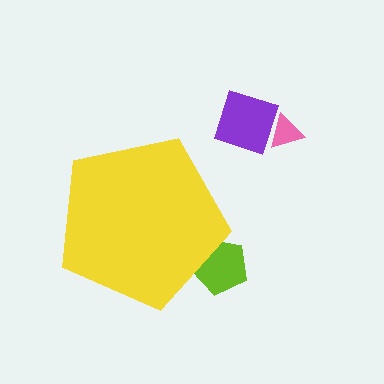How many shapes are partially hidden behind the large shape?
1 shape is partially hidden.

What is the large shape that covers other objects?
A yellow pentagon.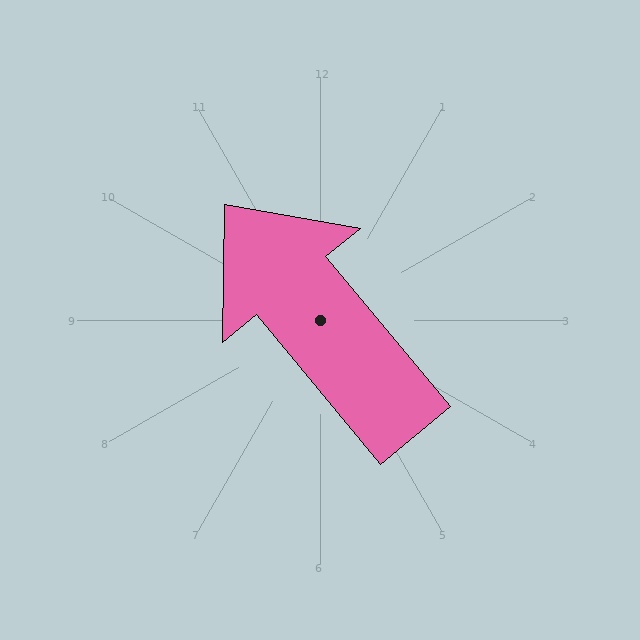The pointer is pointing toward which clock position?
Roughly 11 o'clock.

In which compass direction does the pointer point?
Northwest.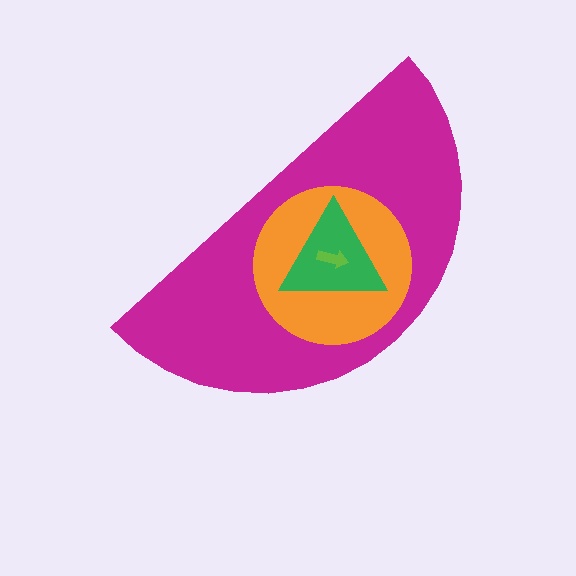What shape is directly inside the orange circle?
The green triangle.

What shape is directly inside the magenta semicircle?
The orange circle.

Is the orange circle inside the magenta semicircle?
Yes.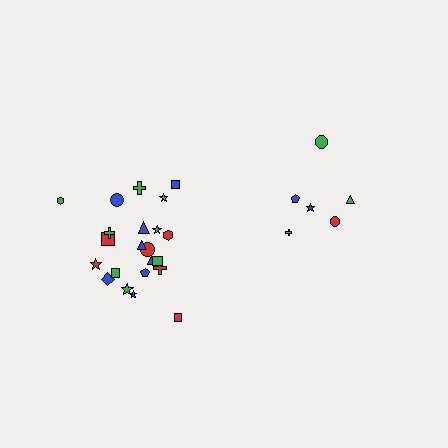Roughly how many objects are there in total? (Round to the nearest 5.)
Roughly 30 objects in total.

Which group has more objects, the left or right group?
The left group.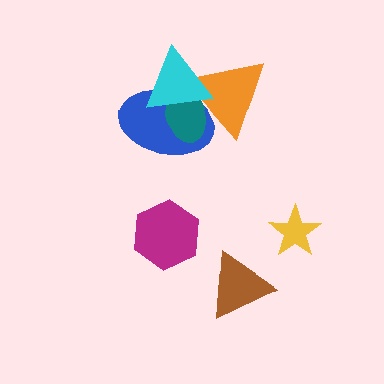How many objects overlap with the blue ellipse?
3 objects overlap with the blue ellipse.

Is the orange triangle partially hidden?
Yes, it is partially covered by another shape.